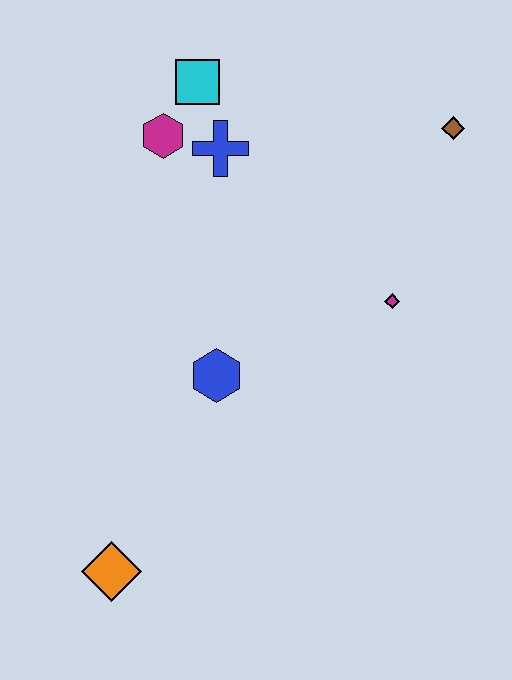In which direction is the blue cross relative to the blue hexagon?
The blue cross is above the blue hexagon.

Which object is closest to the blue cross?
The magenta hexagon is closest to the blue cross.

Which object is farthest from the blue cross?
The orange diamond is farthest from the blue cross.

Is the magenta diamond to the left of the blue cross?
No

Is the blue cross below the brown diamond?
Yes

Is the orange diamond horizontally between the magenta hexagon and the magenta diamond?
No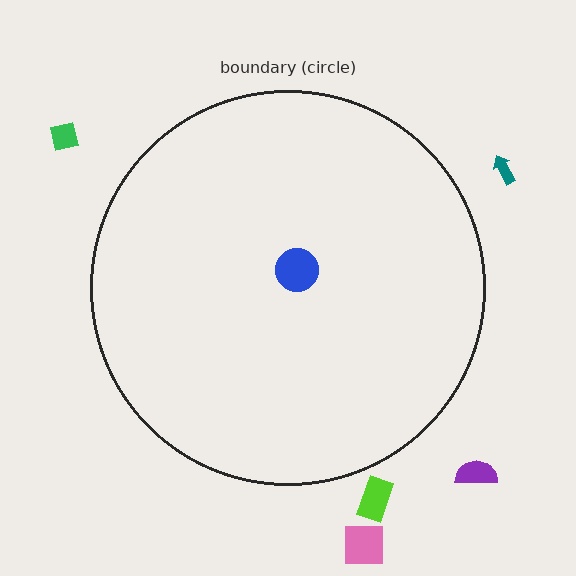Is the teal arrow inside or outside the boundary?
Outside.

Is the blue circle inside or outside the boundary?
Inside.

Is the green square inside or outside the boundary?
Outside.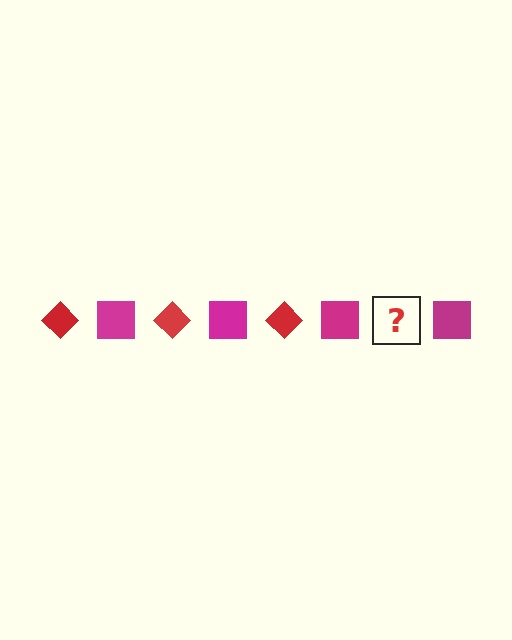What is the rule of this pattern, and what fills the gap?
The rule is that the pattern alternates between red diamond and magenta square. The gap should be filled with a red diamond.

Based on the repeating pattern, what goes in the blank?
The blank should be a red diamond.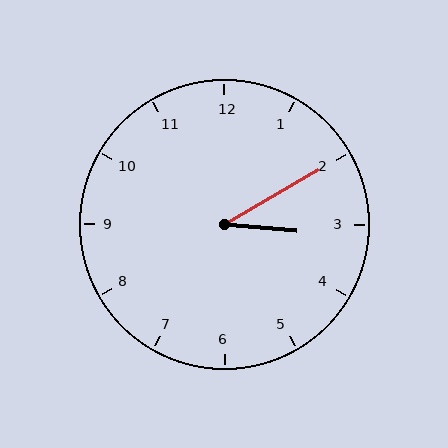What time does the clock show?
3:10.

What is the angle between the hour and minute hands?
Approximately 35 degrees.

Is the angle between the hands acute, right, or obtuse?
It is acute.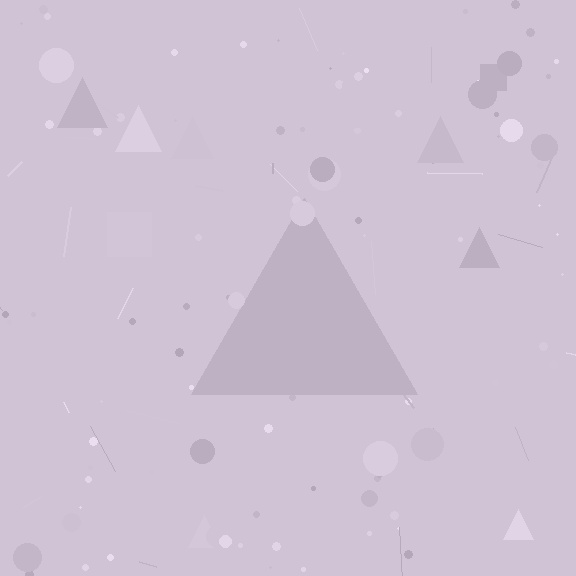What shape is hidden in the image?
A triangle is hidden in the image.